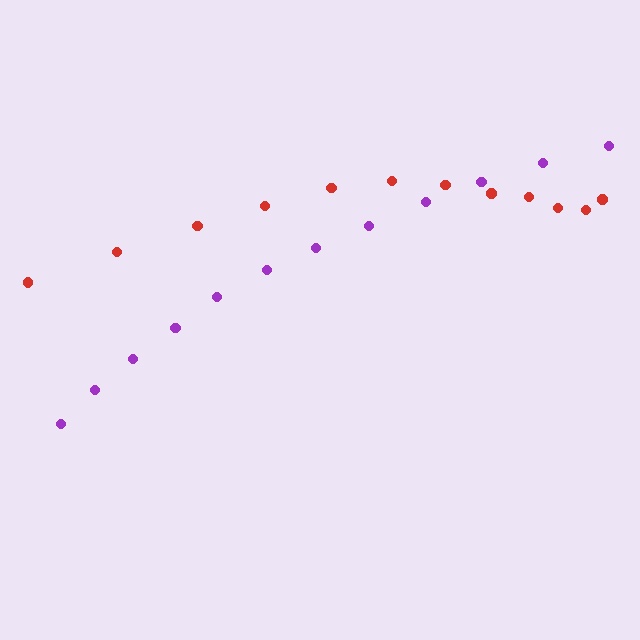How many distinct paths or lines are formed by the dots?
There are 2 distinct paths.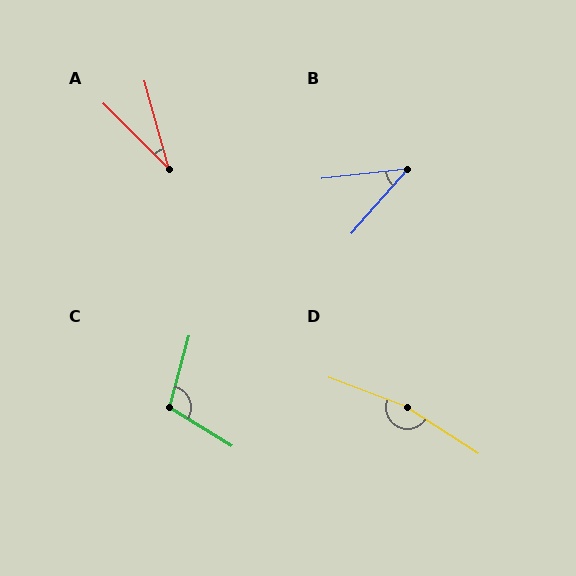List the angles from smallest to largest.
A (29°), B (42°), C (107°), D (168°).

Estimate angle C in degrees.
Approximately 107 degrees.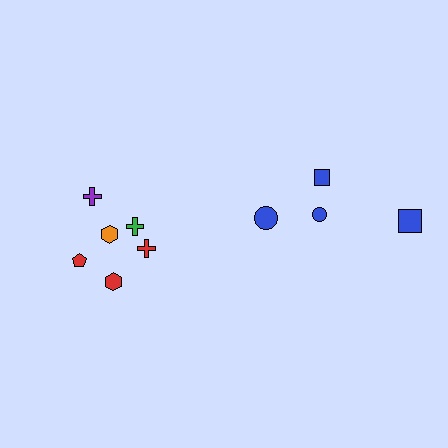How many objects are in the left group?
There are 6 objects.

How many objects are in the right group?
There are 4 objects.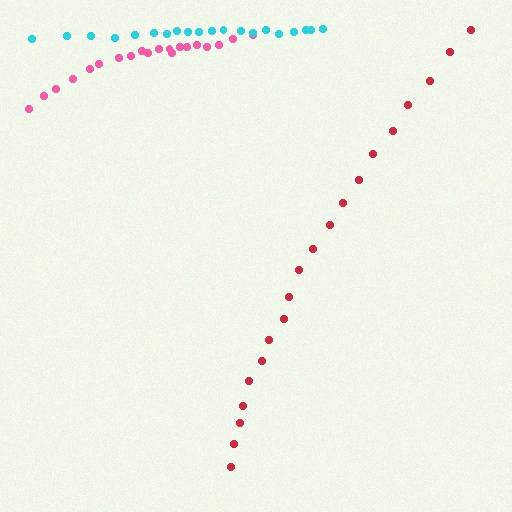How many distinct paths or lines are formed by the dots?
There are 3 distinct paths.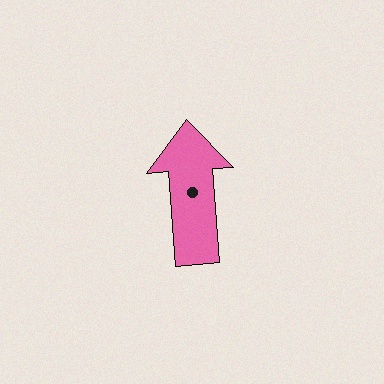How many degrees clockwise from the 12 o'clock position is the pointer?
Approximately 356 degrees.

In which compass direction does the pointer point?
North.